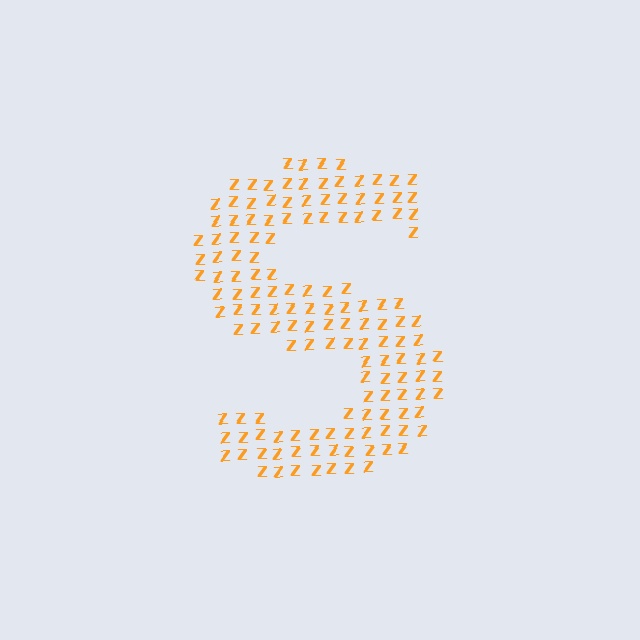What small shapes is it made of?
It is made of small letter Z's.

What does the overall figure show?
The overall figure shows the letter S.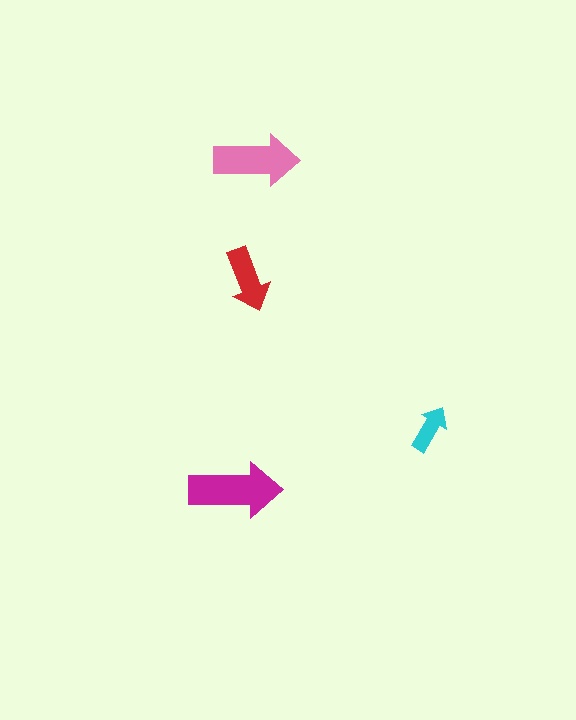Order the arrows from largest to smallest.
the magenta one, the pink one, the red one, the cyan one.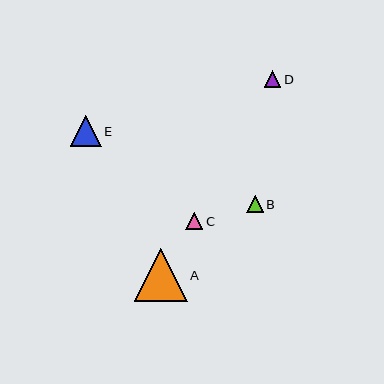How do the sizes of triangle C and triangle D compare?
Triangle C and triangle D are approximately the same size.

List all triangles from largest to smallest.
From largest to smallest: A, E, C, D, B.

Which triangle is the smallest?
Triangle B is the smallest with a size of approximately 16 pixels.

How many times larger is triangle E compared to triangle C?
Triangle E is approximately 1.7 times the size of triangle C.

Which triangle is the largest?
Triangle A is the largest with a size of approximately 53 pixels.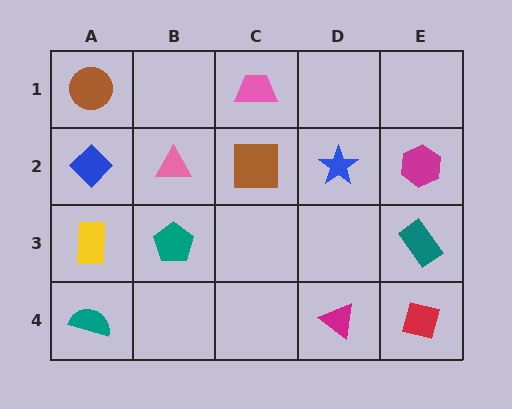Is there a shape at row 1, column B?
No, that cell is empty.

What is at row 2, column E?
A magenta hexagon.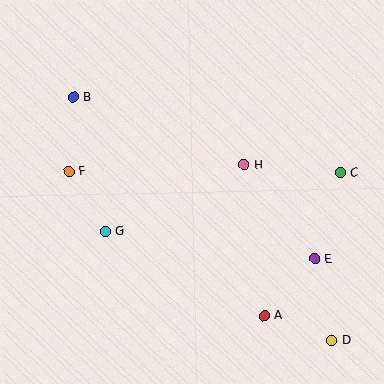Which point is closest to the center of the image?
Point H at (244, 165) is closest to the center.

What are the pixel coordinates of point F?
Point F is at (69, 171).